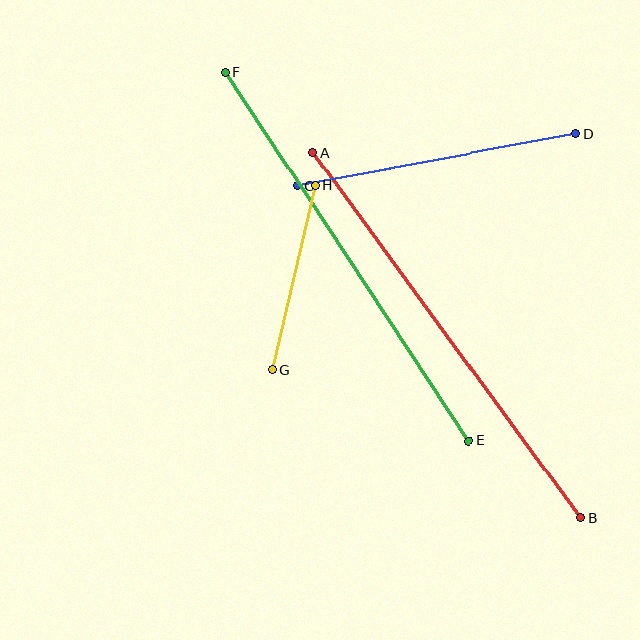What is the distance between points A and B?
The distance is approximately 452 pixels.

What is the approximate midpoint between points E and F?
The midpoint is at approximately (347, 257) pixels.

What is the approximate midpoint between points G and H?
The midpoint is at approximately (294, 278) pixels.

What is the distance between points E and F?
The distance is approximately 441 pixels.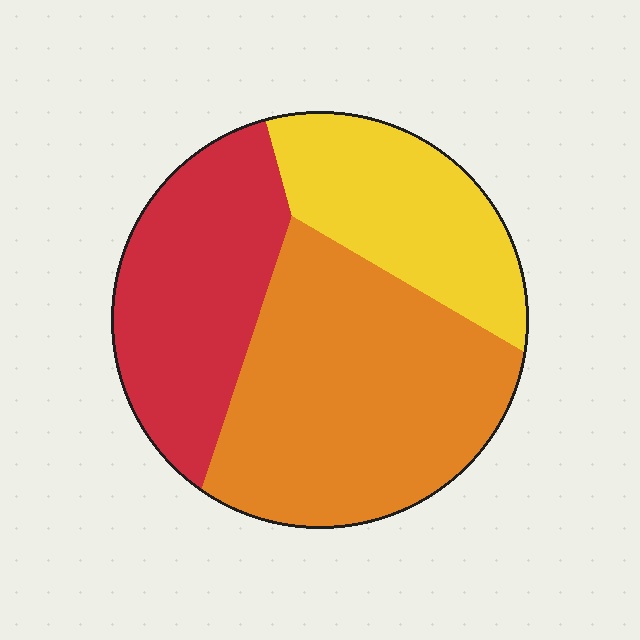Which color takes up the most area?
Orange, at roughly 45%.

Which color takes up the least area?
Yellow, at roughly 25%.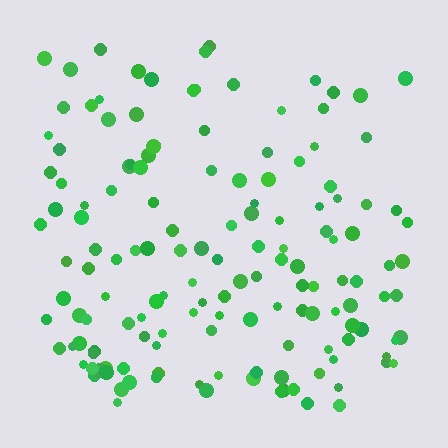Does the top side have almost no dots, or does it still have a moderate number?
Still a moderate number, just noticeably fewer than the bottom.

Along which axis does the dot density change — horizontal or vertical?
Vertical.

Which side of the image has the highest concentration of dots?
The bottom.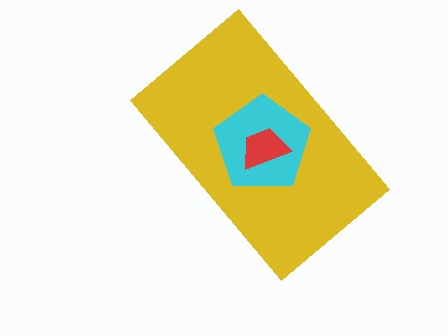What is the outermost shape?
The yellow rectangle.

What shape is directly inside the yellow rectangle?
The cyan pentagon.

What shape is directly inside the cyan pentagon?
The red trapezoid.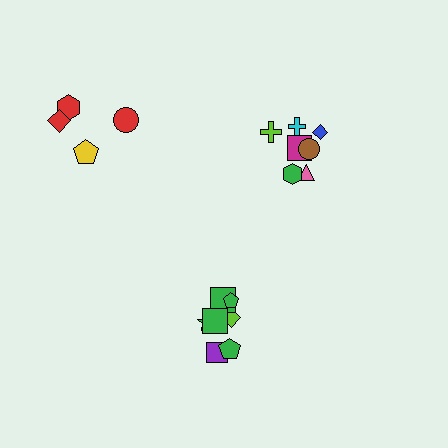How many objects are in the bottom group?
There are 7 objects.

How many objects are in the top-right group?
There are 7 objects.